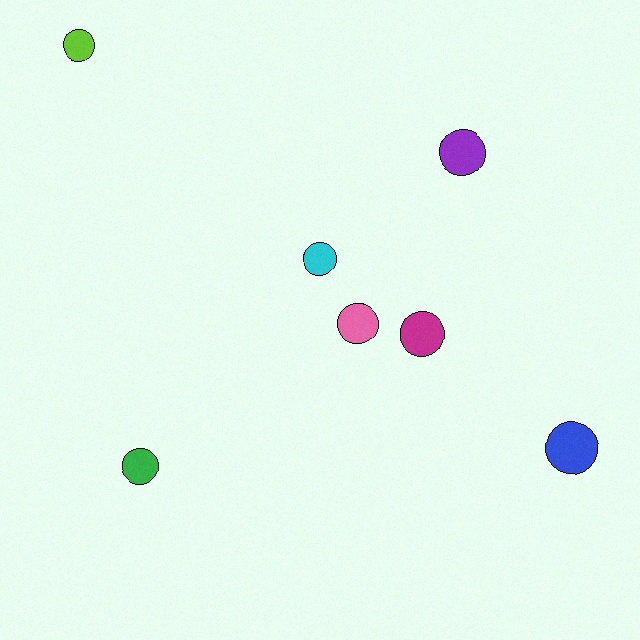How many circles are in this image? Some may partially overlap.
There are 7 circles.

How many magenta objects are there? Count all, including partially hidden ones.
There is 1 magenta object.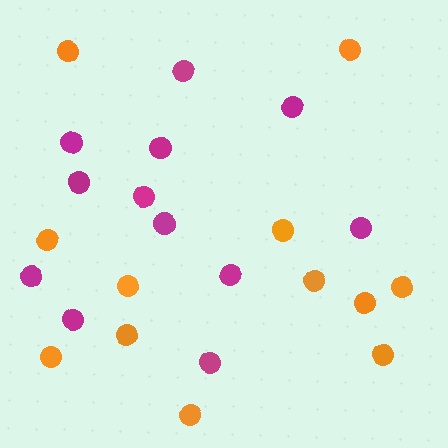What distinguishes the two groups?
There are 2 groups: one group of orange circles (12) and one group of magenta circles (12).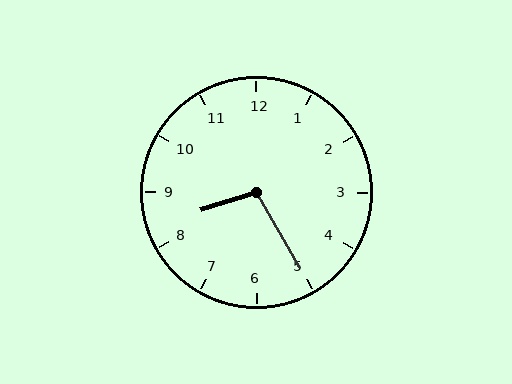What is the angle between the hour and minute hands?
Approximately 102 degrees.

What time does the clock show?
8:25.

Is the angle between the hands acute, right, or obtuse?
It is obtuse.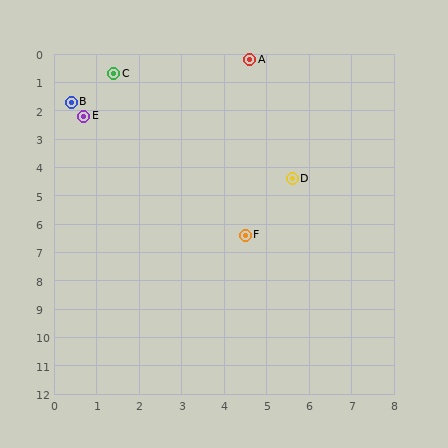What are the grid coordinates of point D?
Point D is at approximately (5.6, 4.4).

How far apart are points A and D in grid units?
Points A and D are about 4.3 grid units apart.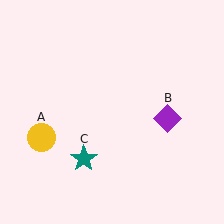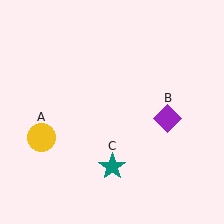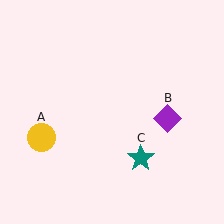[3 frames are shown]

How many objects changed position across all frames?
1 object changed position: teal star (object C).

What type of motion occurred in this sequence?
The teal star (object C) rotated counterclockwise around the center of the scene.